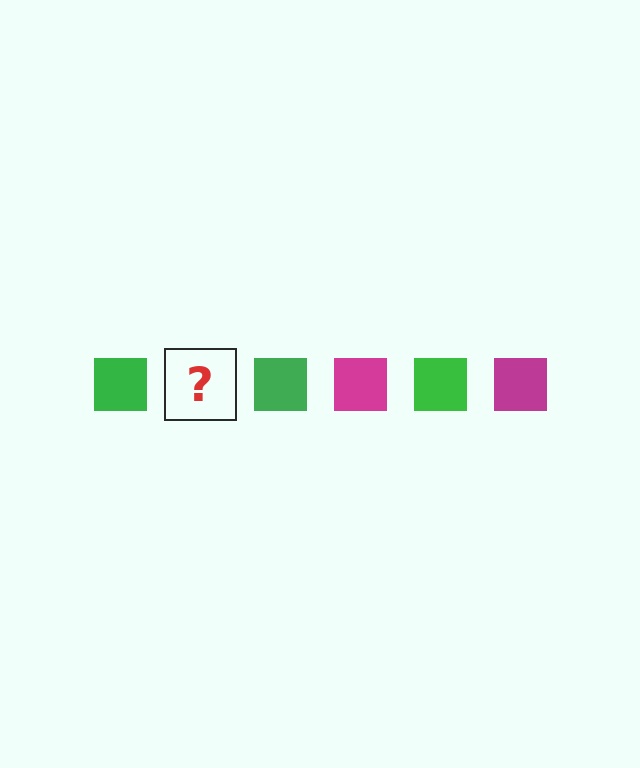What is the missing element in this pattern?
The missing element is a magenta square.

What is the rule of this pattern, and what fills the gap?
The rule is that the pattern cycles through green, magenta squares. The gap should be filled with a magenta square.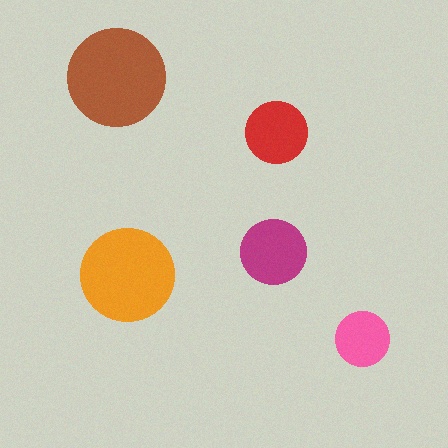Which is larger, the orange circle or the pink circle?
The orange one.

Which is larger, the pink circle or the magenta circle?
The magenta one.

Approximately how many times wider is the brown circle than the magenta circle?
About 1.5 times wider.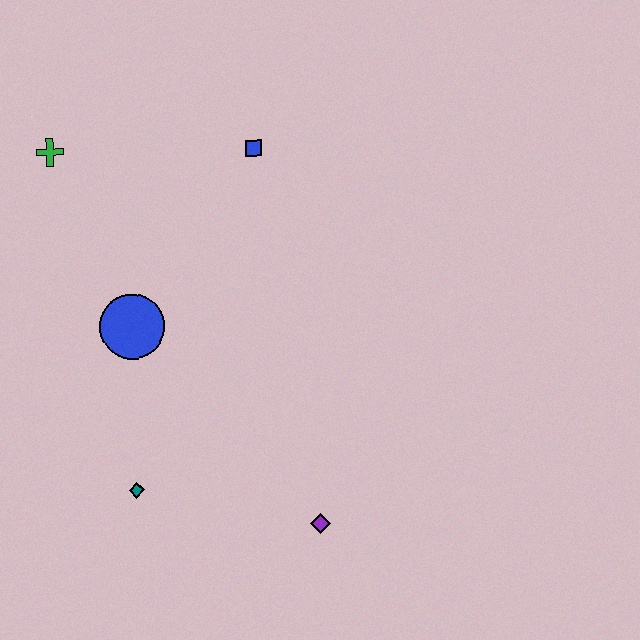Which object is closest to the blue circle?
The teal diamond is closest to the blue circle.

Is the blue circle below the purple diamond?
No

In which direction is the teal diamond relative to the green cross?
The teal diamond is below the green cross.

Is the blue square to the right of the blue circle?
Yes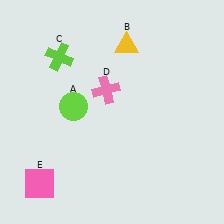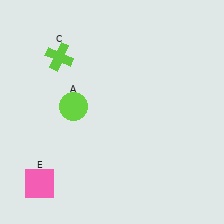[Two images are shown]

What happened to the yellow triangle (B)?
The yellow triangle (B) was removed in Image 2. It was in the top-right area of Image 1.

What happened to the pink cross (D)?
The pink cross (D) was removed in Image 2. It was in the top-left area of Image 1.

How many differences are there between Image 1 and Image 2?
There are 2 differences between the two images.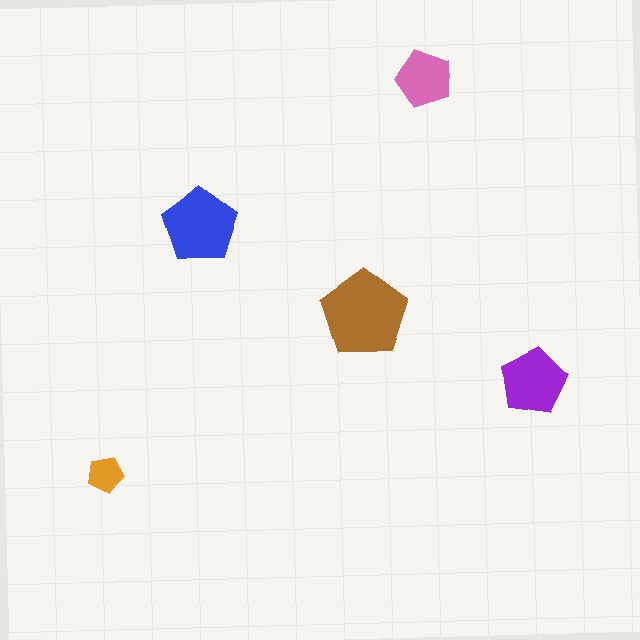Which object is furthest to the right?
The purple pentagon is rightmost.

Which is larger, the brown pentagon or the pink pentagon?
The brown one.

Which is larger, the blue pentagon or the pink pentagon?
The blue one.